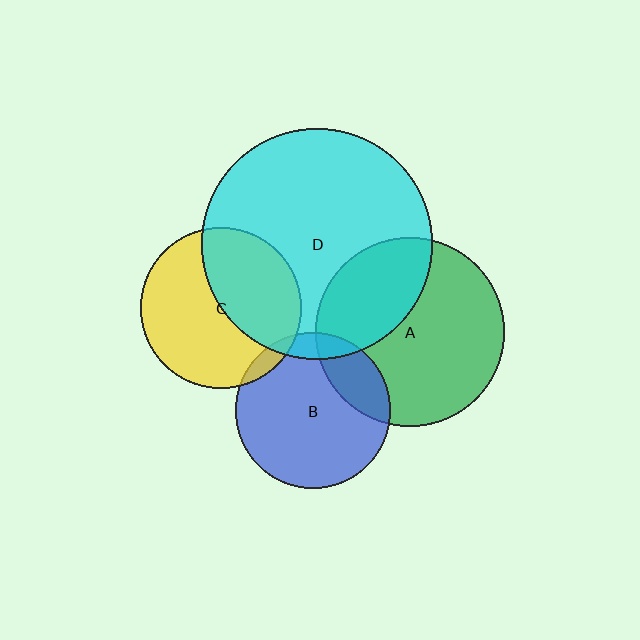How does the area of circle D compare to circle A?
Approximately 1.5 times.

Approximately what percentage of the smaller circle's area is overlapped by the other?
Approximately 40%.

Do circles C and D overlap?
Yes.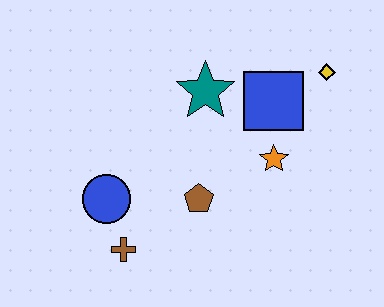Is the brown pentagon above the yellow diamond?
No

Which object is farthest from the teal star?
The brown cross is farthest from the teal star.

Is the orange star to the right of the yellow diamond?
No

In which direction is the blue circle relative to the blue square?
The blue circle is to the left of the blue square.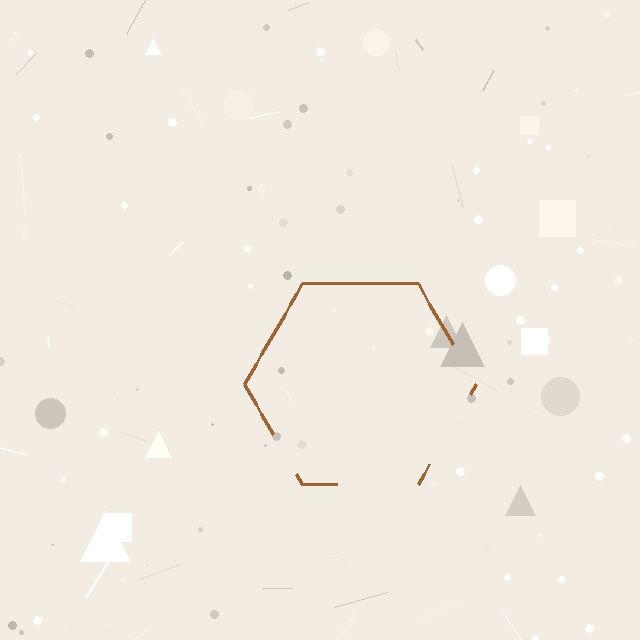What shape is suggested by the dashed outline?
The dashed outline suggests a hexagon.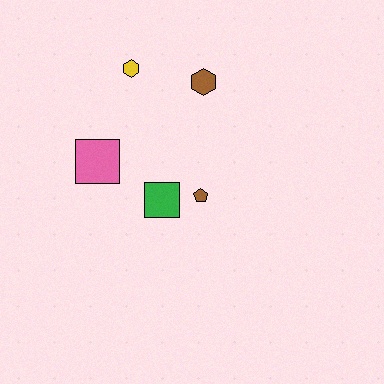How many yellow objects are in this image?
There is 1 yellow object.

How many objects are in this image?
There are 5 objects.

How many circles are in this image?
There are no circles.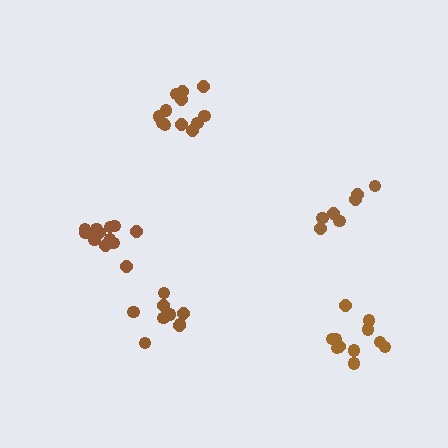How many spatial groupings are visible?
There are 5 spatial groupings.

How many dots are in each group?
Group 1: 7 dots, Group 2: 12 dots, Group 3: 11 dots, Group 4: 9 dots, Group 5: 12 dots (51 total).